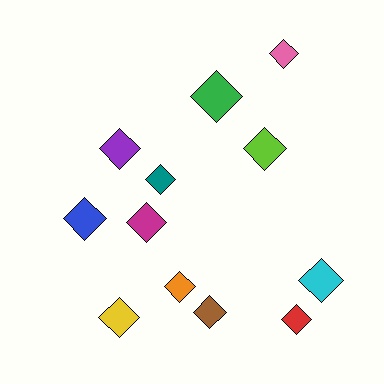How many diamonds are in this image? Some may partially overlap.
There are 12 diamonds.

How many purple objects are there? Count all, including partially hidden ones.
There is 1 purple object.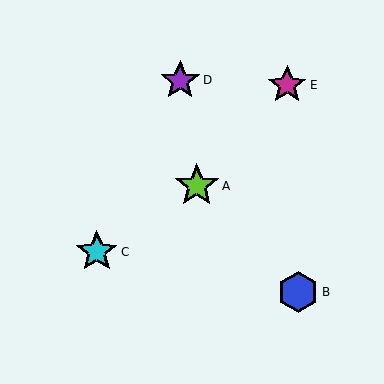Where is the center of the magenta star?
The center of the magenta star is at (287, 85).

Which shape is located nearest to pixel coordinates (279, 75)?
The magenta star (labeled E) at (287, 85) is nearest to that location.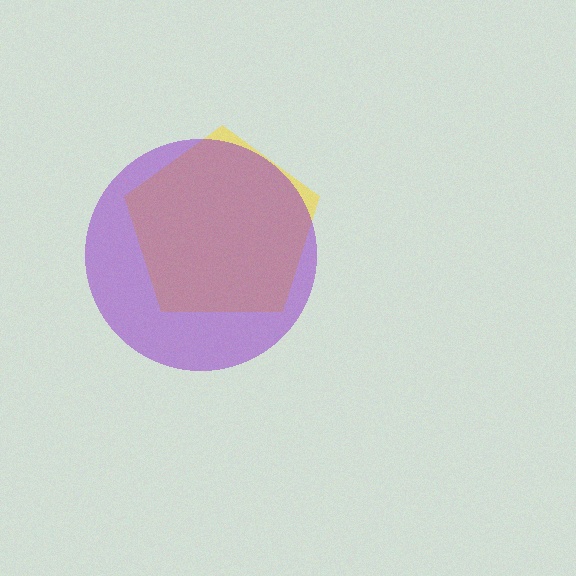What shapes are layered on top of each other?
The layered shapes are: a yellow pentagon, a purple circle.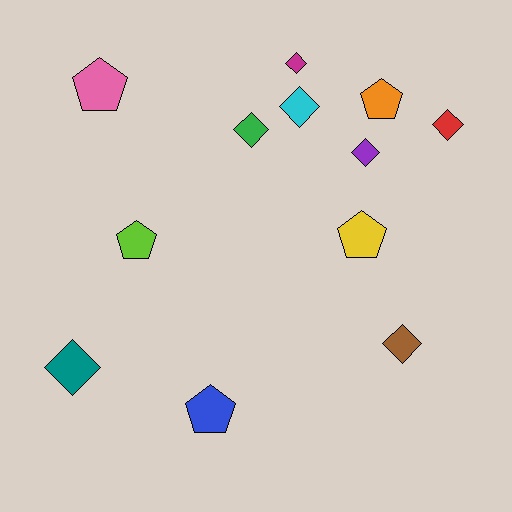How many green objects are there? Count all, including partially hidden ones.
There is 1 green object.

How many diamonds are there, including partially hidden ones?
There are 7 diamonds.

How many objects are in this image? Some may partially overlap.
There are 12 objects.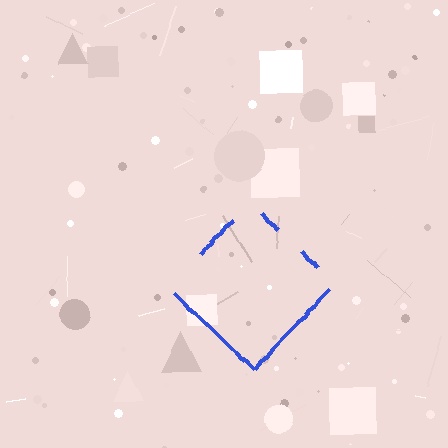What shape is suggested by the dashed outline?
The dashed outline suggests a diamond.